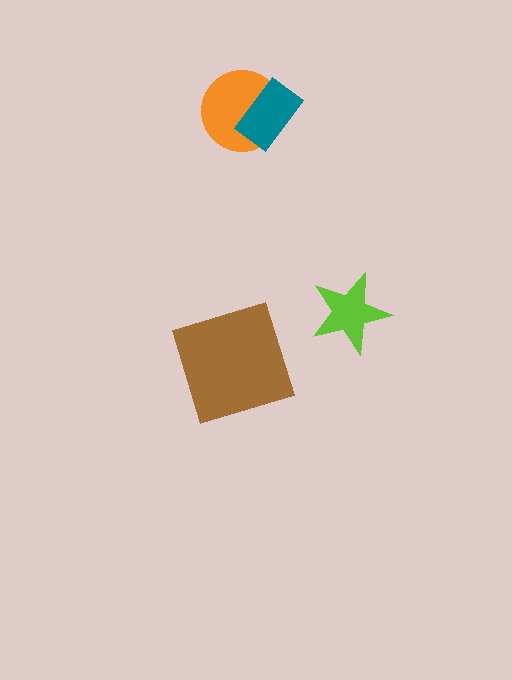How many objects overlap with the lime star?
0 objects overlap with the lime star.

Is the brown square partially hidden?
No, no other shape covers it.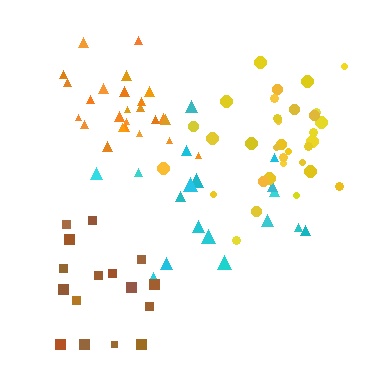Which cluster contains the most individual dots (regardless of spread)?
Yellow (33).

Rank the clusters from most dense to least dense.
orange, yellow, brown, cyan.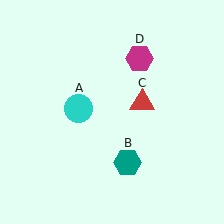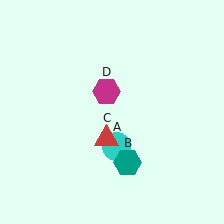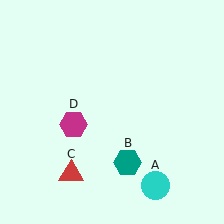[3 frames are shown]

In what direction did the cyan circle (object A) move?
The cyan circle (object A) moved down and to the right.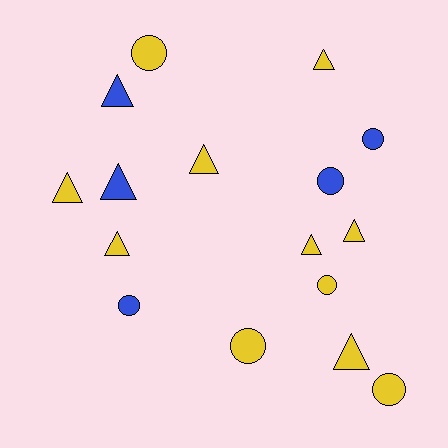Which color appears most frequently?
Yellow, with 11 objects.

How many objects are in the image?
There are 16 objects.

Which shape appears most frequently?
Triangle, with 9 objects.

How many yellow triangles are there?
There are 7 yellow triangles.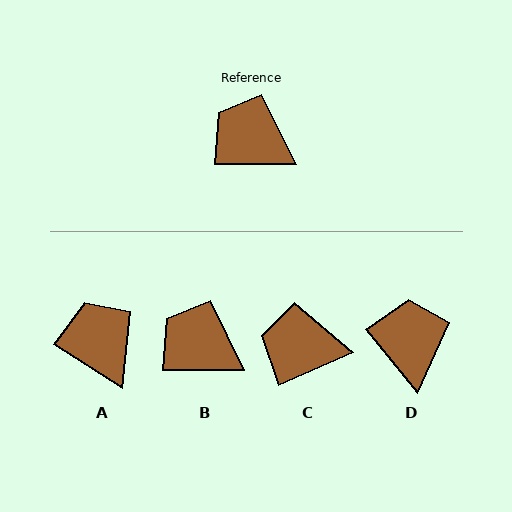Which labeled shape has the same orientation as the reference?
B.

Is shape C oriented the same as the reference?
No, it is off by about 24 degrees.